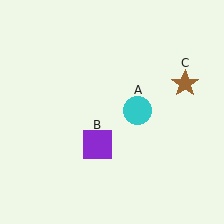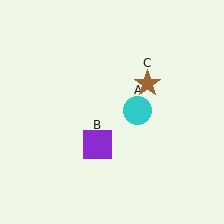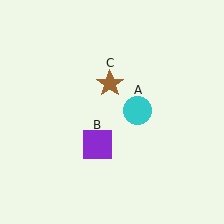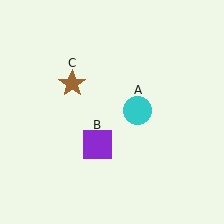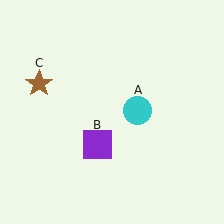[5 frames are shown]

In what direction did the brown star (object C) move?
The brown star (object C) moved left.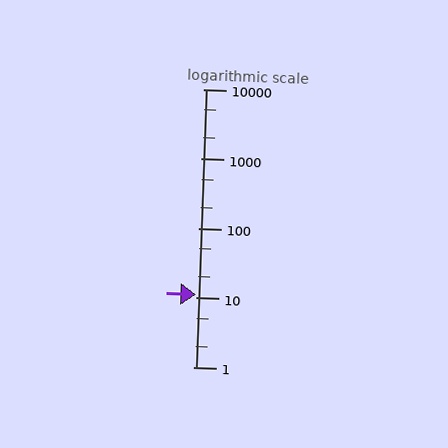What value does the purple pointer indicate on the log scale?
The pointer indicates approximately 11.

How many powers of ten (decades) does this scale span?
The scale spans 4 decades, from 1 to 10000.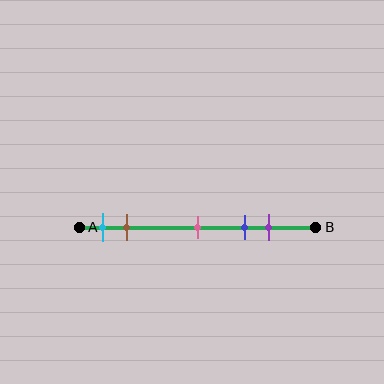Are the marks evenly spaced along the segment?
No, the marks are not evenly spaced.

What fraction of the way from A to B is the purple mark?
The purple mark is approximately 80% (0.8) of the way from A to B.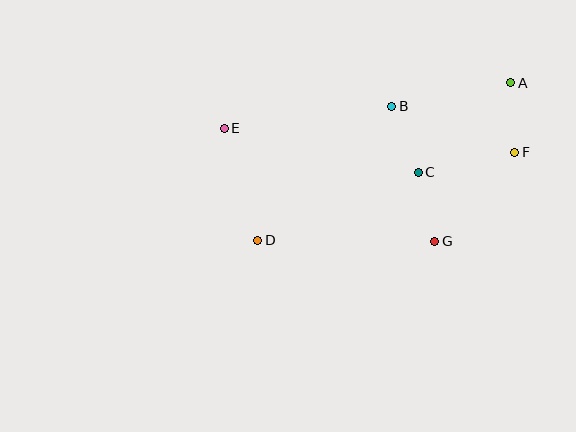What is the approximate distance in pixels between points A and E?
The distance between A and E is approximately 290 pixels.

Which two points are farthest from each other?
Points A and D are farthest from each other.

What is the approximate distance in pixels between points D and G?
The distance between D and G is approximately 177 pixels.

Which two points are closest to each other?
Points A and F are closest to each other.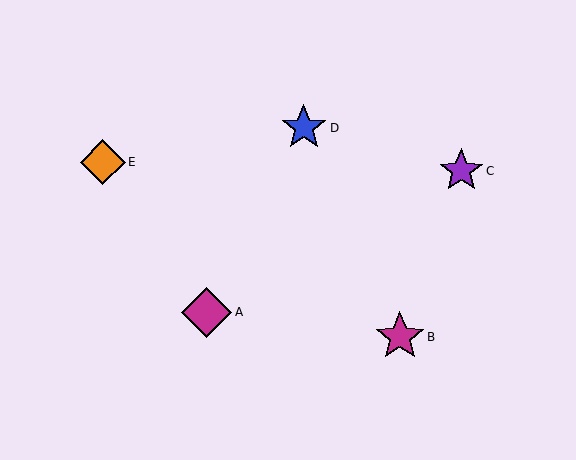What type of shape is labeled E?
Shape E is an orange diamond.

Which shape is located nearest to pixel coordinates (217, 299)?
The magenta diamond (labeled A) at (207, 312) is nearest to that location.